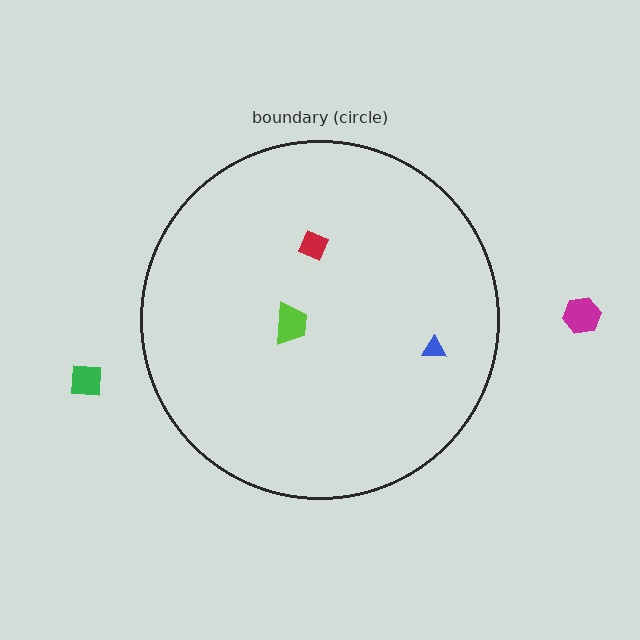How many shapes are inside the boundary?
3 inside, 2 outside.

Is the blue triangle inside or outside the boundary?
Inside.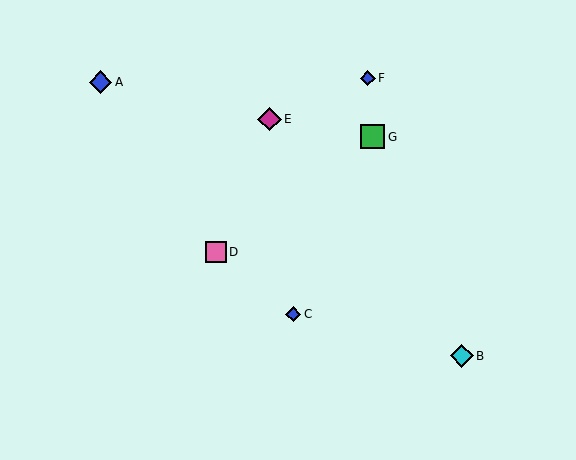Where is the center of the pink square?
The center of the pink square is at (216, 252).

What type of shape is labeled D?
Shape D is a pink square.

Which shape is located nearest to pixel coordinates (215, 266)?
The pink square (labeled D) at (216, 252) is nearest to that location.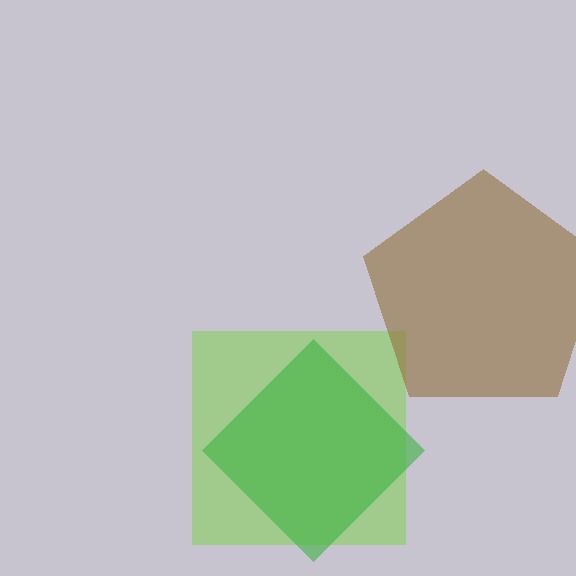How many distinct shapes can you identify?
There are 3 distinct shapes: a lime square, a brown pentagon, a green diamond.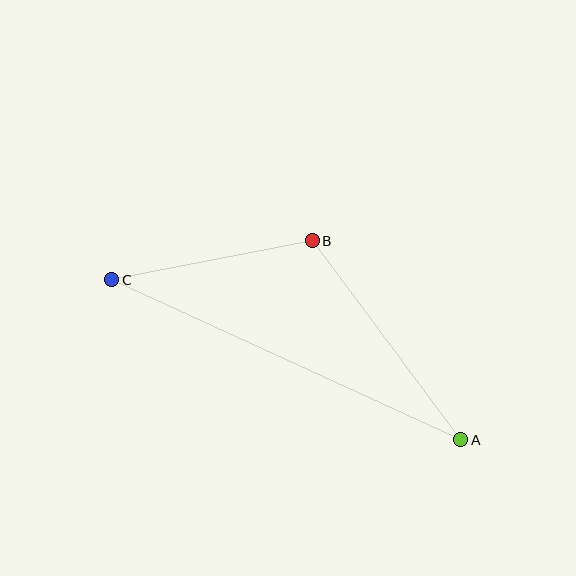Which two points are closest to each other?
Points B and C are closest to each other.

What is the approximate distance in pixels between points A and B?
The distance between A and B is approximately 248 pixels.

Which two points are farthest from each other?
Points A and C are farthest from each other.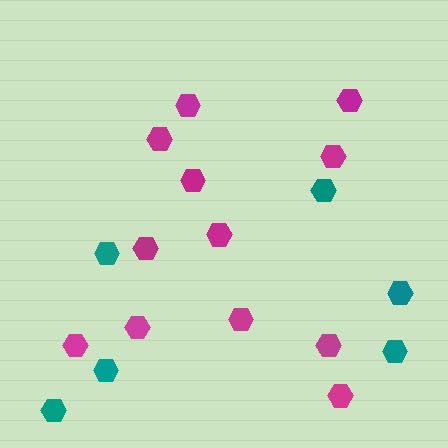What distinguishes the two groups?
There are 2 groups: one group of magenta hexagons (12) and one group of teal hexagons (6).